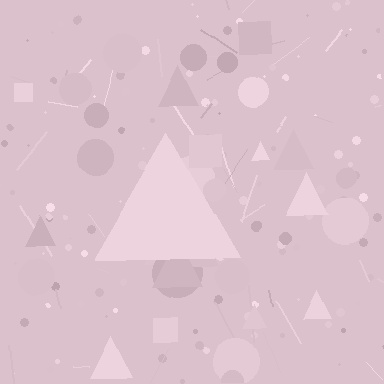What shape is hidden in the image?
A triangle is hidden in the image.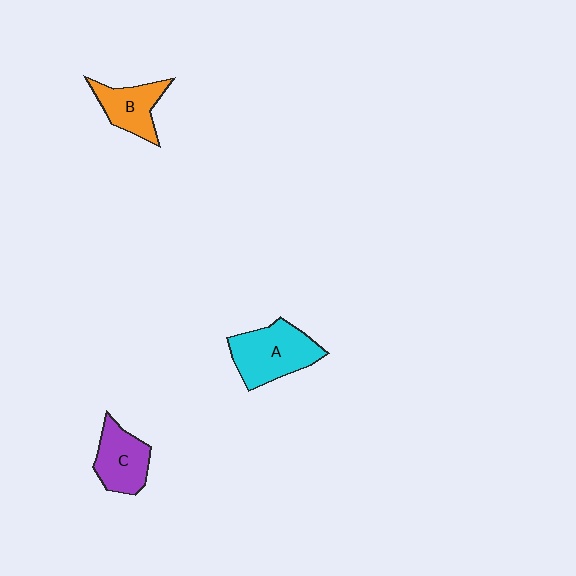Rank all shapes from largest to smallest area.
From largest to smallest: A (cyan), C (purple), B (orange).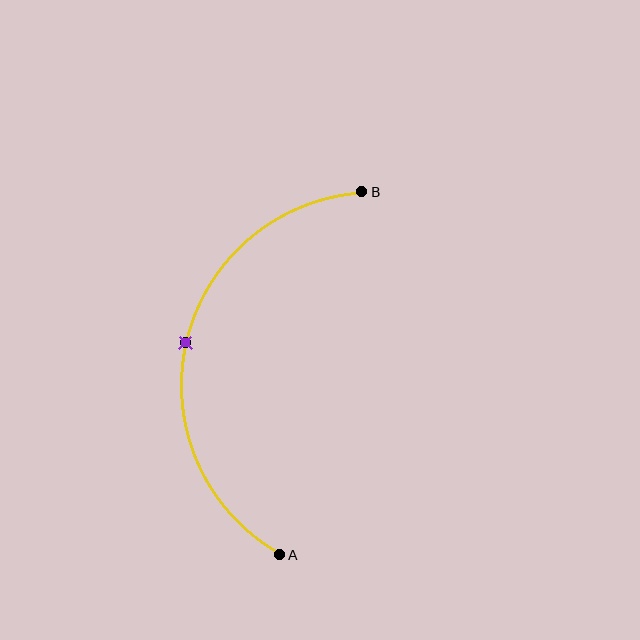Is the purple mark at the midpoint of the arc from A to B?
Yes. The purple mark lies on the arc at equal arc-length from both A and B — it is the arc midpoint.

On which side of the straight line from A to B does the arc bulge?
The arc bulges to the left of the straight line connecting A and B.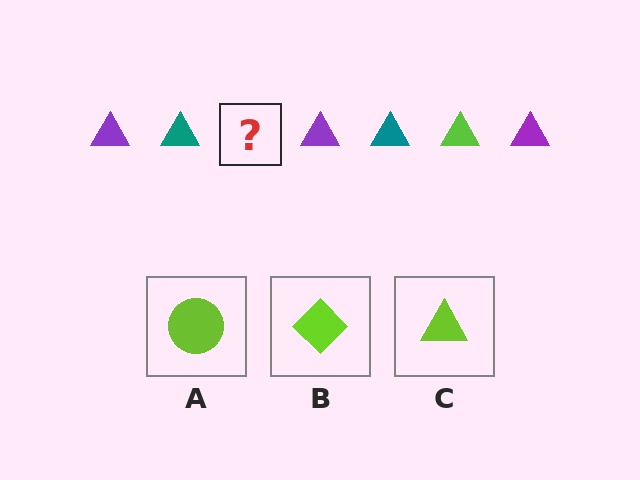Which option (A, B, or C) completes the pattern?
C.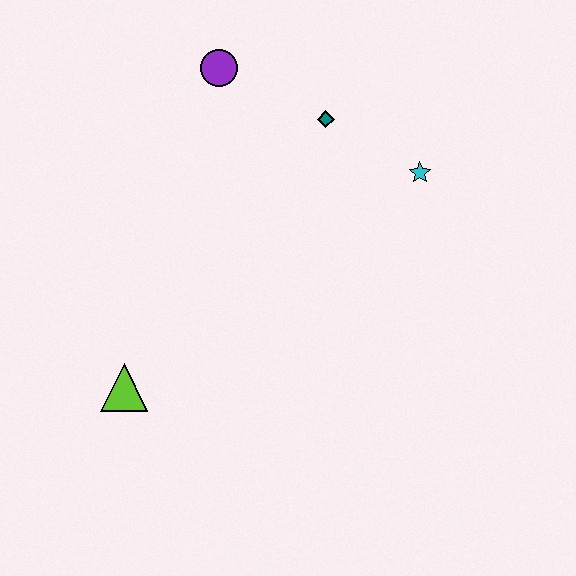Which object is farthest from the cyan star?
The lime triangle is farthest from the cyan star.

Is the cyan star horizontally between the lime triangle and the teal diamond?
No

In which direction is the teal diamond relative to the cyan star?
The teal diamond is to the left of the cyan star.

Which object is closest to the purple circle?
The teal diamond is closest to the purple circle.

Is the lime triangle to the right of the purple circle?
No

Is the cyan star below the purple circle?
Yes